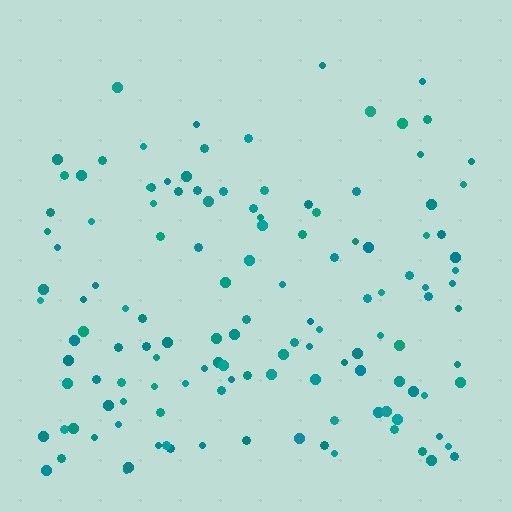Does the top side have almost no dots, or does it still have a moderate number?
Still a moderate number, just noticeably fewer than the bottom.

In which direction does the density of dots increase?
From top to bottom, with the bottom side densest.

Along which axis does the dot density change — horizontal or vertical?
Vertical.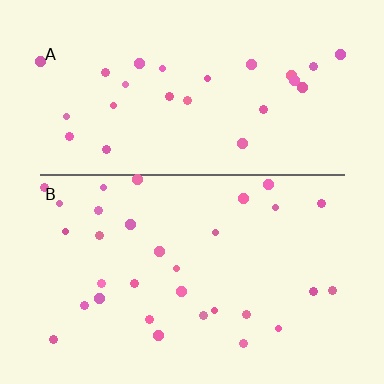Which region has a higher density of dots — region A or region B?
B (the bottom).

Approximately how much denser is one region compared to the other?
Approximately 1.2× — region B over region A.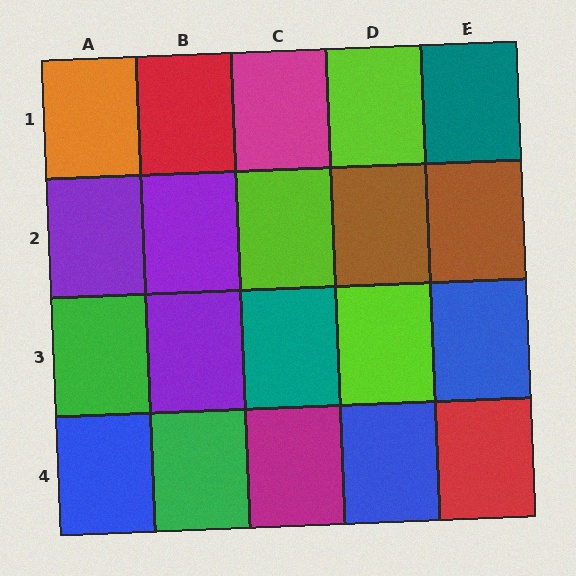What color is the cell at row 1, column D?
Lime.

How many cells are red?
2 cells are red.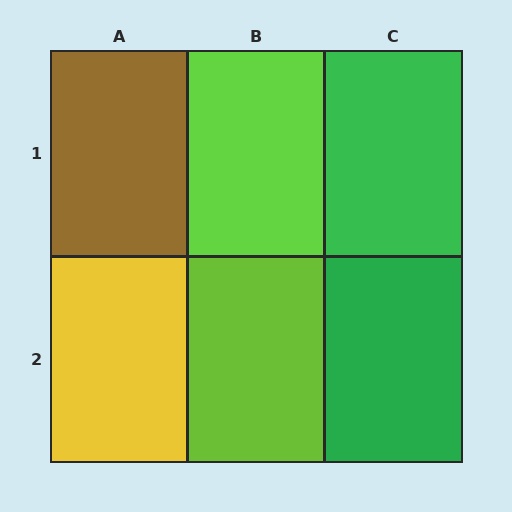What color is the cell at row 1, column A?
Brown.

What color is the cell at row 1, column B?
Lime.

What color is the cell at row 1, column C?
Green.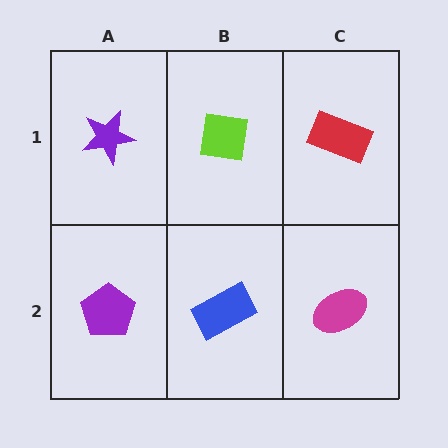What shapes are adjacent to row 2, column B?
A lime square (row 1, column B), a purple pentagon (row 2, column A), a magenta ellipse (row 2, column C).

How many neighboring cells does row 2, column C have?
2.